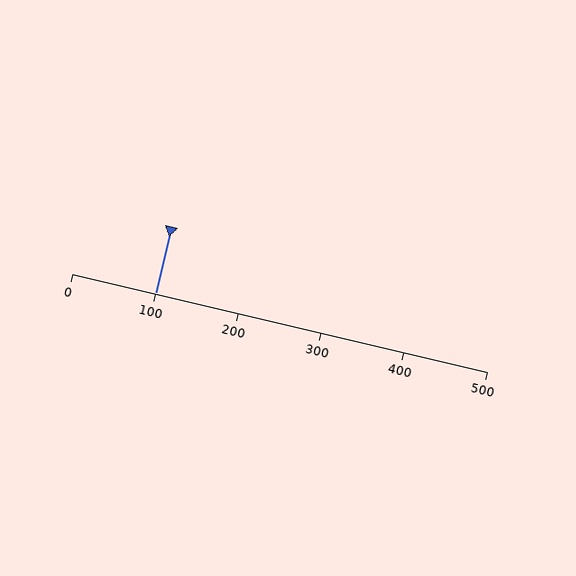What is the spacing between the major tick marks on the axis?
The major ticks are spaced 100 apart.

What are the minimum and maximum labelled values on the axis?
The axis runs from 0 to 500.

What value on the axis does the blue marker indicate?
The marker indicates approximately 100.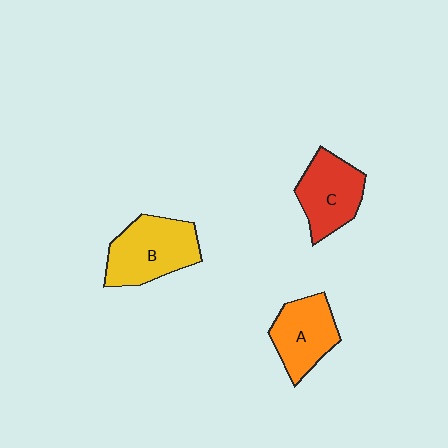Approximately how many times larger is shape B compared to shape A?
Approximately 1.3 times.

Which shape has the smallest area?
Shape A (orange).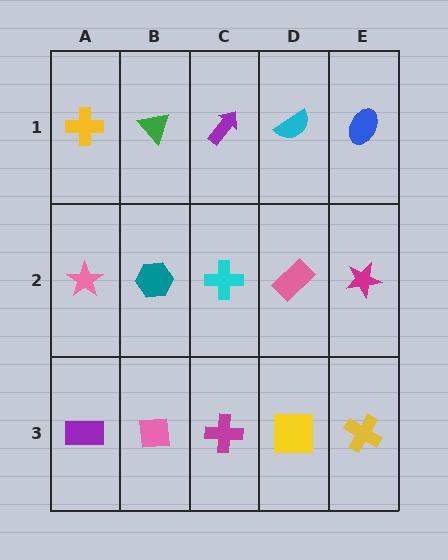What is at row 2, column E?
A magenta star.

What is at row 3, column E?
A yellow cross.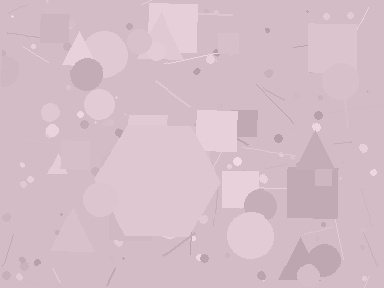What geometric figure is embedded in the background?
A hexagon is embedded in the background.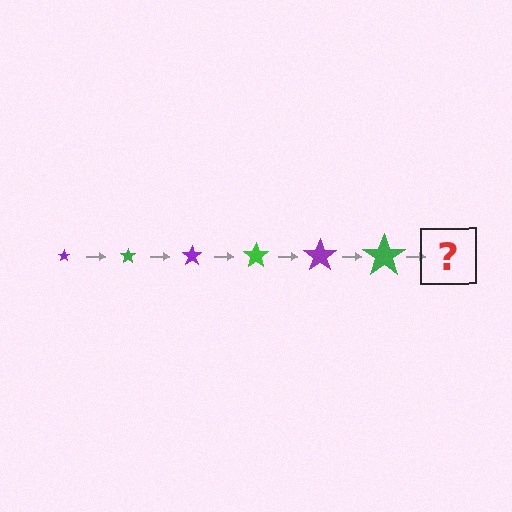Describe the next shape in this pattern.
It should be a purple star, larger than the previous one.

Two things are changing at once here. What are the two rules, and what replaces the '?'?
The two rules are that the star grows larger each step and the color cycles through purple and green. The '?' should be a purple star, larger than the previous one.